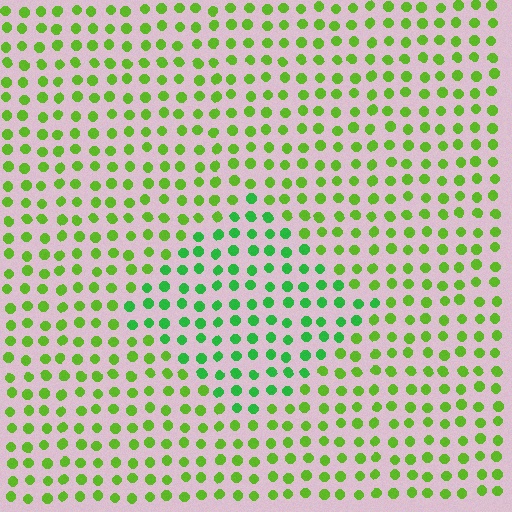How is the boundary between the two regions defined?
The boundary is defined purely by a slight shift in hue (about 32 degrees). Spacing, size, and orientation are identical on both sides.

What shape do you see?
I see a diamond.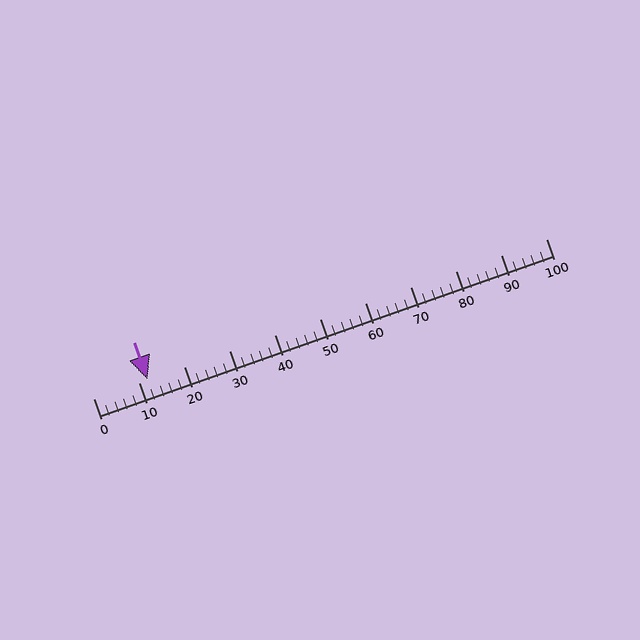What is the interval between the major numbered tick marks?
The major tick marks are spaced 10 units apart.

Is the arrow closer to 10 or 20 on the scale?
The arrow is closer to 10.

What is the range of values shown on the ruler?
The ruler shows values from 0 to 100.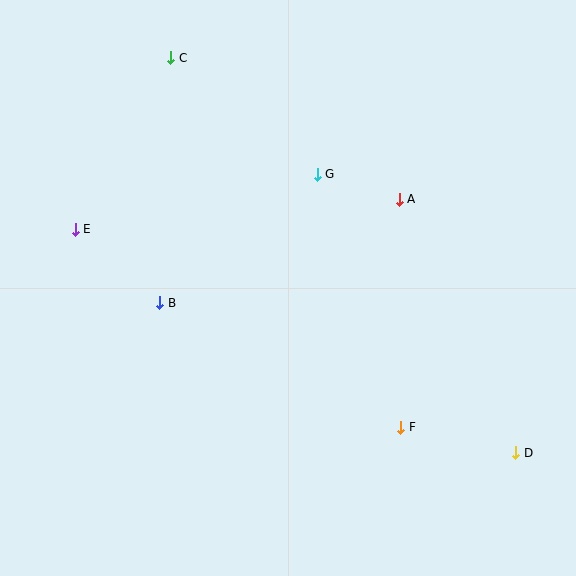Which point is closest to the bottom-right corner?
Point D is closest to the bottom-right corner.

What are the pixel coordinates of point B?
Point B is at (160, 303).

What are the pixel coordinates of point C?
Point C is at (171, 58).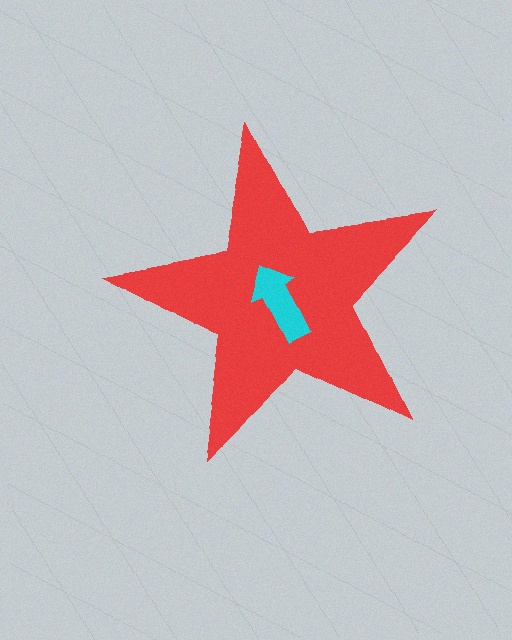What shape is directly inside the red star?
The cyan arrow.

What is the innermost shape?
The cyan arrow.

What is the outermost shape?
The red star.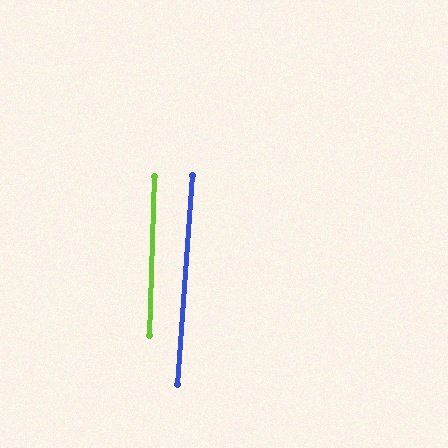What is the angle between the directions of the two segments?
Approximately 2 degrees.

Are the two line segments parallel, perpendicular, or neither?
Parallel — their directions differ by only 2.0°.